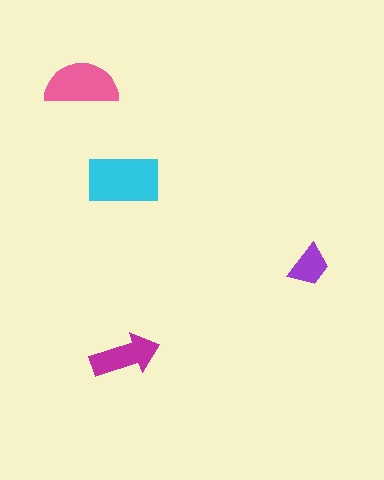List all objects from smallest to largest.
The purple trapezoid, the magenta arrow, the pink semicircle, the cyan rectangle.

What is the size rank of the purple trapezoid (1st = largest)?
4th.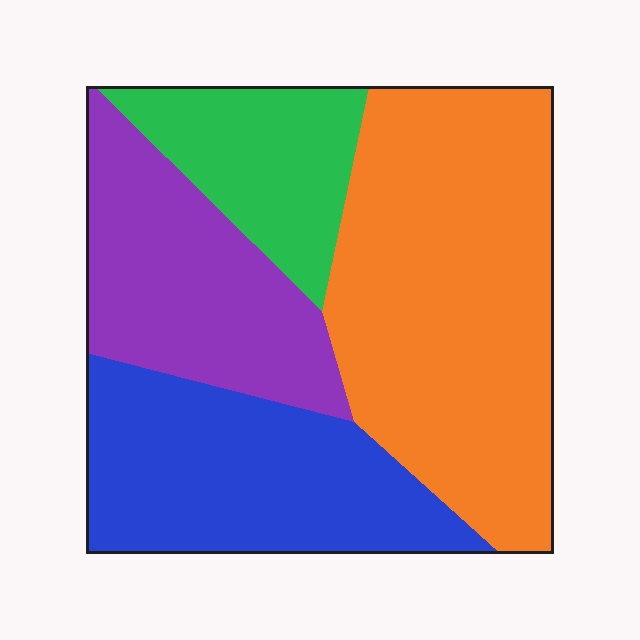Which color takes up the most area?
Orange, at roughly 40%.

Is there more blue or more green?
Blue.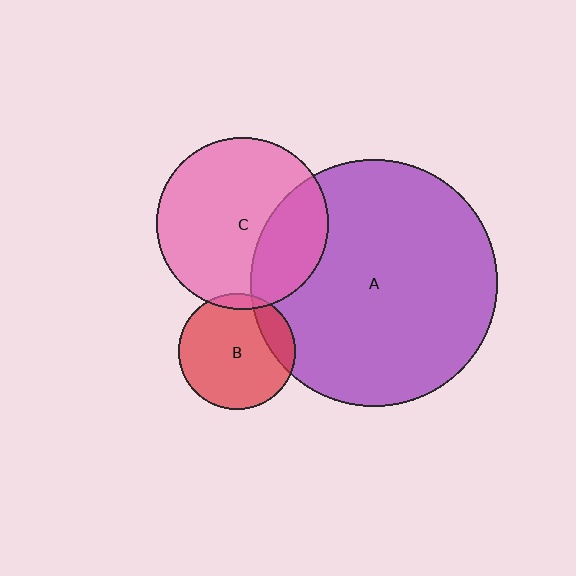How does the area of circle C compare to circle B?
Approximately 2.2 times.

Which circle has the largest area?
Circle A (purple).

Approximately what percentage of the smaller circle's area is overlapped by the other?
Approximately 30%.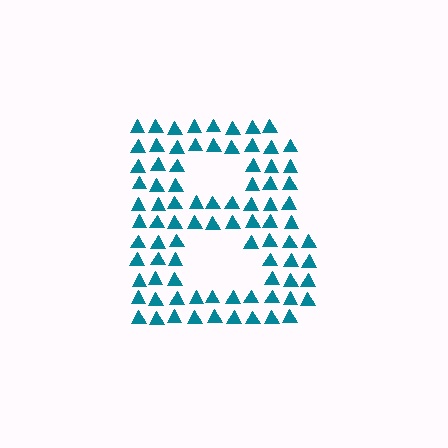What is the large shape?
The large shape is the letter B.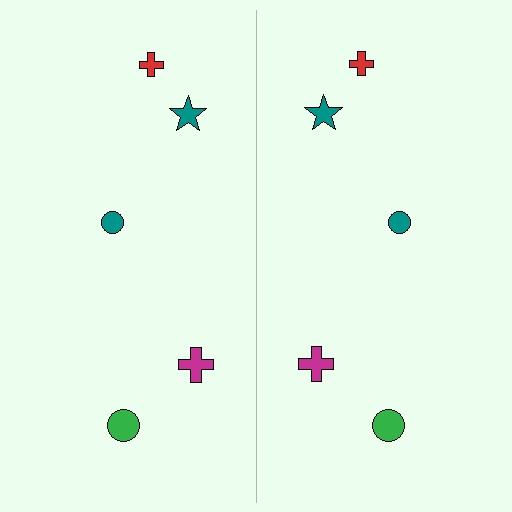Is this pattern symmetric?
Yes, this pattern has bilateral (reflection) symmetry.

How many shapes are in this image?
There are 10 shapes in this image.